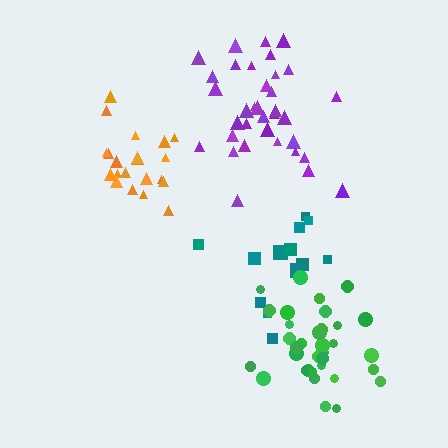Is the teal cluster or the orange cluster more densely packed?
Orange.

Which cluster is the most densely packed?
Purple.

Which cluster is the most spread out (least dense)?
Teal.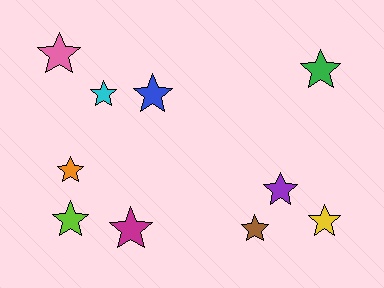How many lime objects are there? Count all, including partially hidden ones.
There is 1 lime object.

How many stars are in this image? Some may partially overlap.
There are 10 stars.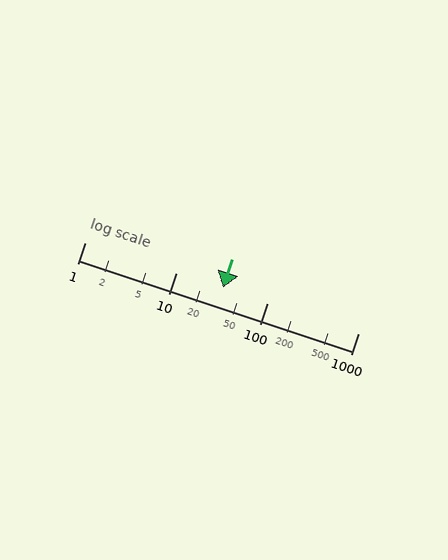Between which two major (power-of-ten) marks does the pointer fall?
The pointer is between 10 and 100.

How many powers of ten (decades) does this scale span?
The scale spans 3 decades, from 1 to 1000.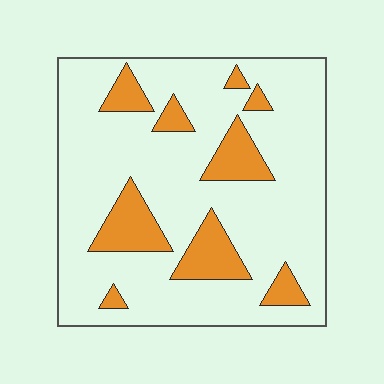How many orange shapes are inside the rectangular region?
9.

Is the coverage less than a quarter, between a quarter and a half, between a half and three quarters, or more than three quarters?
Less than a quarter.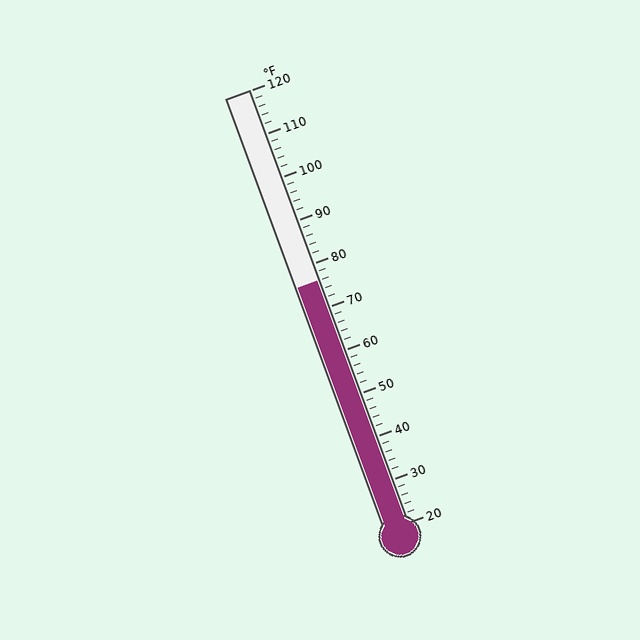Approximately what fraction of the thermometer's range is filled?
The thermometer is filled to approximately 55% of its range.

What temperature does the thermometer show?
The thermometer shows approximately 76°F.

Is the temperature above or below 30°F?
The temperature is above 30°F.